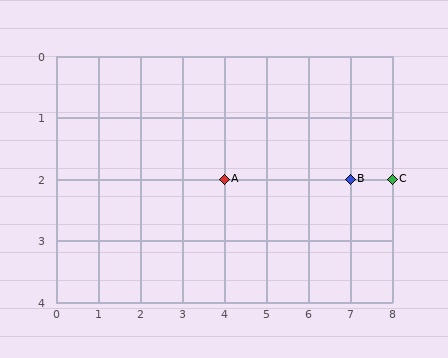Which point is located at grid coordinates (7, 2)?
Point B is at (7, 2).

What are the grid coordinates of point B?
Point B is at grid coordinates (7, 2).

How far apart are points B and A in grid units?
Points B and A are 3 columns apart.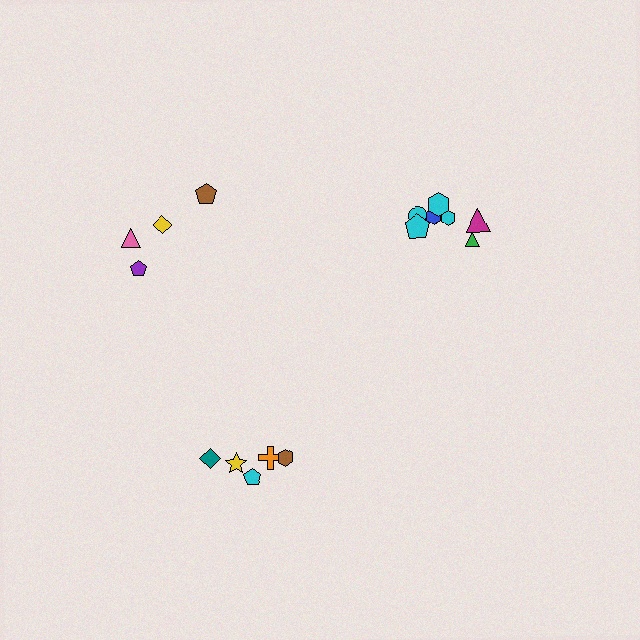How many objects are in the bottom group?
There are 5 objects.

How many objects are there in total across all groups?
There are 16 objects.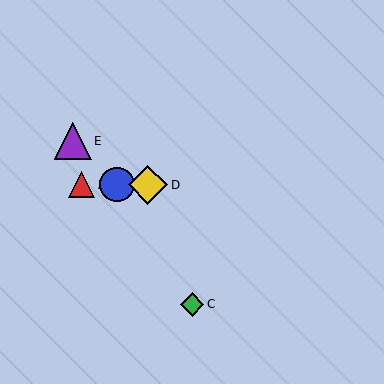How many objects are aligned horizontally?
3 objects (A, B, D) are aligned horizontally.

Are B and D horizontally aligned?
Yes, both are at y≈185.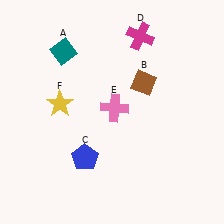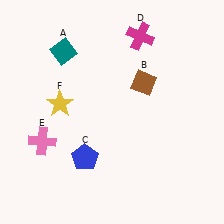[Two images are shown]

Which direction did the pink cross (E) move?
The pink cross (E) moved left.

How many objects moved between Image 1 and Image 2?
1 object moved between the two images.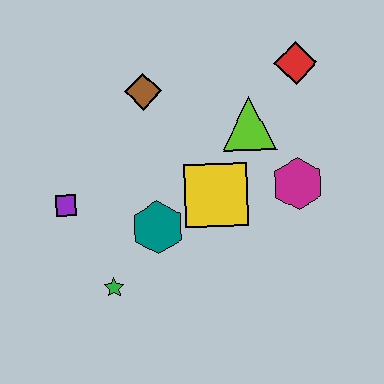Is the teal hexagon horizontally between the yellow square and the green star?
Yes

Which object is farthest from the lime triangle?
The green star is farthest from the lime triangle.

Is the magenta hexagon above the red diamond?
No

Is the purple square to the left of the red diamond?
Yes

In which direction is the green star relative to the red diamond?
The green star is below the red diamond.